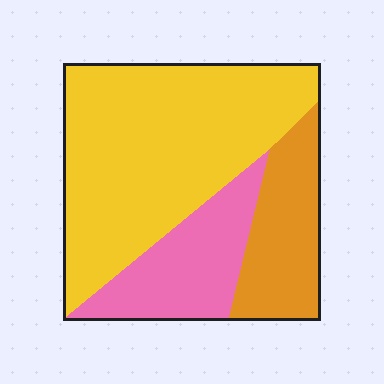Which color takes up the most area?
Yellow, at roughly 60%.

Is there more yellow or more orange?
Yellow.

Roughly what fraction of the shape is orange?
Orange takes up between a sixth and a third of the shape.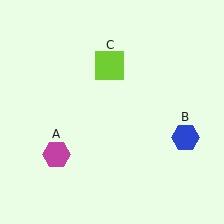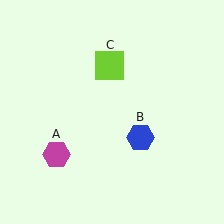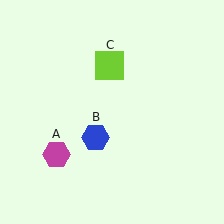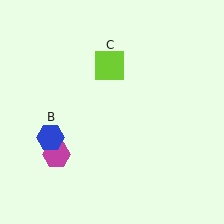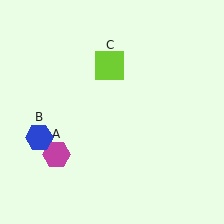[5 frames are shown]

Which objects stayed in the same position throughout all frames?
Magenta hexagon (object A) and lime square (object C) remained stationary.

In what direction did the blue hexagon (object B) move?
The blue hexagon (object B) moved left.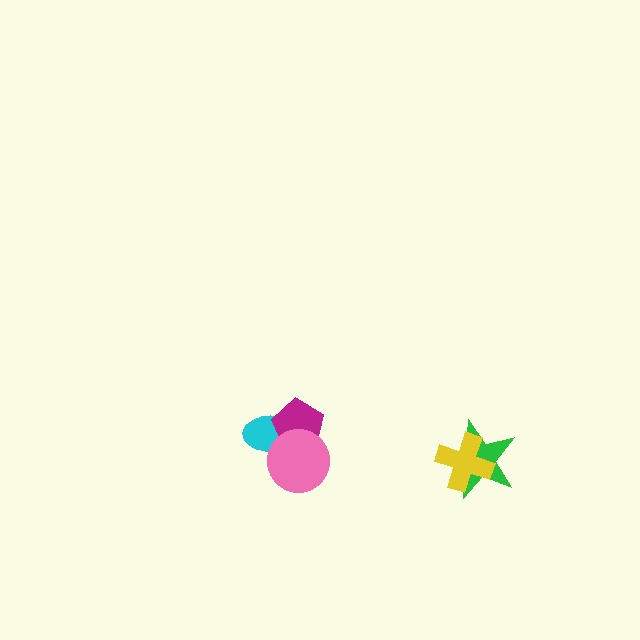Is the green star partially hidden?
Yes, it is partially covered by another shape.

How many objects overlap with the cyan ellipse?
2 objects overlap with the cyan ellipse.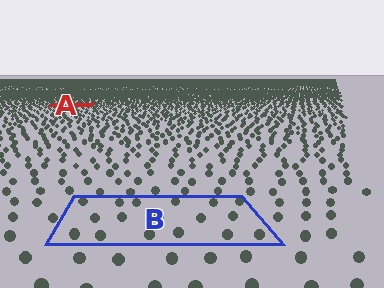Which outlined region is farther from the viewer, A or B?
Region A is farther from the viewer — the texture elements inside it appear smaller and more densely packed.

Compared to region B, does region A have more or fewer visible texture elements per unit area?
Region A has more texture elements per unit area — they are packed more densely because it is farther away.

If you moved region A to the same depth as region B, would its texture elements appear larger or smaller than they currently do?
They would appear larger. At a closer depth, the same texture elements are projected at a bigger on-screen size.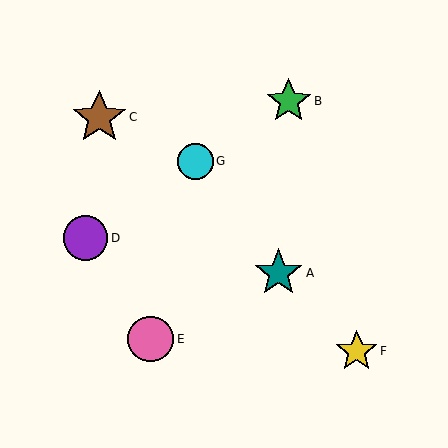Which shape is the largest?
The brown star (labeled C) is the largest.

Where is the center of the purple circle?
The center of the purple circle is at (86, 238).